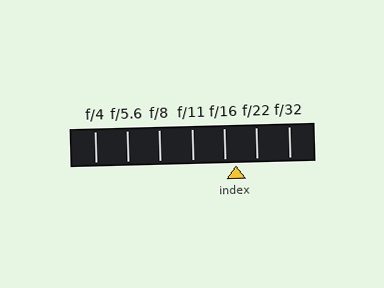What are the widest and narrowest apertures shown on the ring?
The widest aperture shown is f/4 and the narrowest is f/32.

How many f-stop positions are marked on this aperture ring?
There are 7 f-stop positions marked.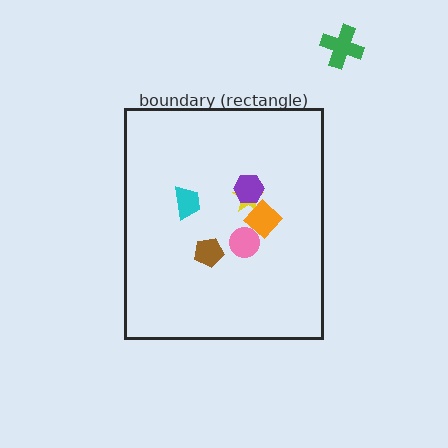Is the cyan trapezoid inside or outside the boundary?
Inside.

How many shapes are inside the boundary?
6 inside, 1 outside.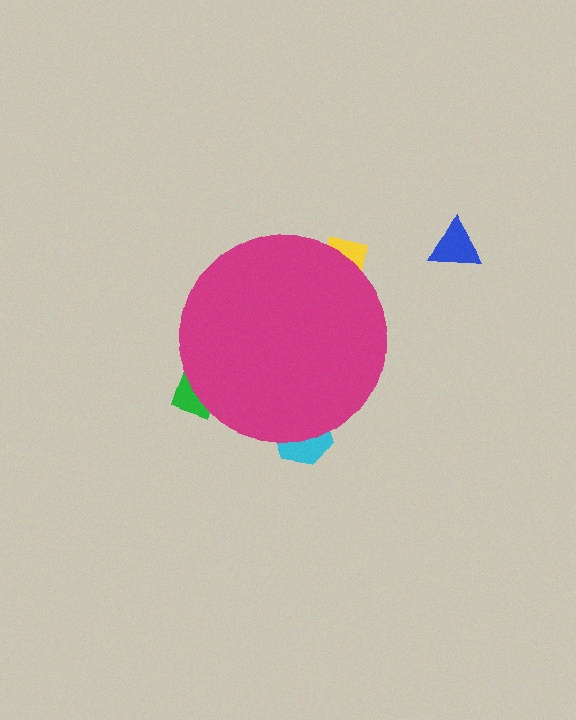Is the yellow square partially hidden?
Yes, the yellow square is partially hidden behind the magenta circle.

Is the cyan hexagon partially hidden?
Yes, the cyan hexagon is partially hidden behind the magenta circle.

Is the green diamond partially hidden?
Yes, the green diamond is partially hidden behind the magenta circle.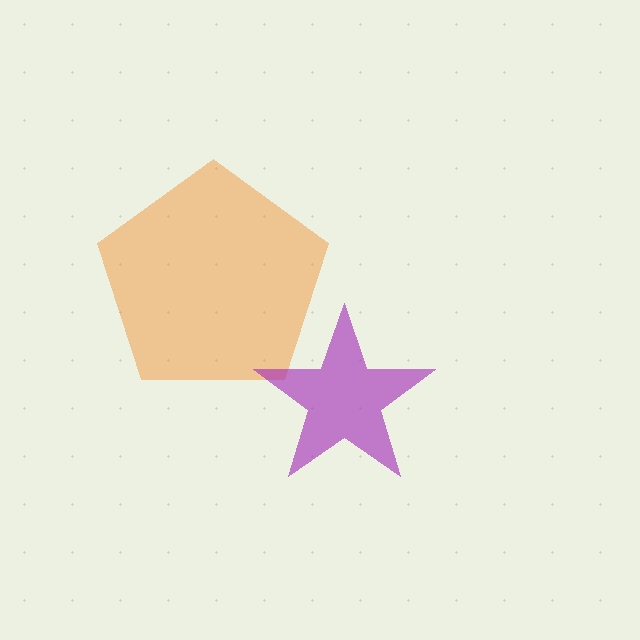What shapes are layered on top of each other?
The layered shapes are: an orange pentagon, a purple star.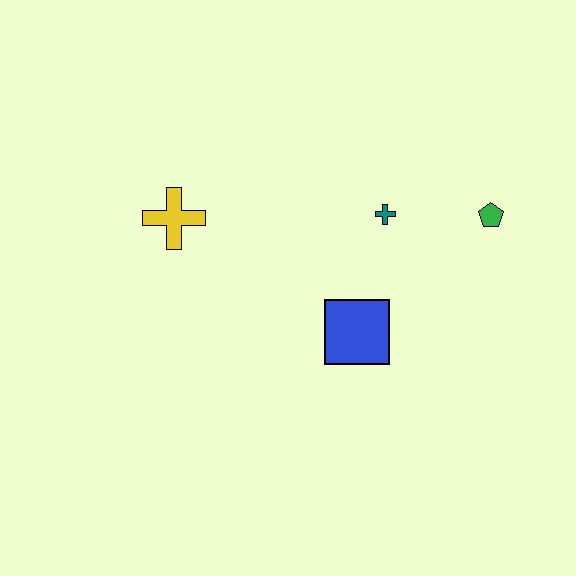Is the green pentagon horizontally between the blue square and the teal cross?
No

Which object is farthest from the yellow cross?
The green pentagon is farthest from the yellow cross.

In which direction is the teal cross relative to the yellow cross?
The teal cross is to the right of the yellow cross.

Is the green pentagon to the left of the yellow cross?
No